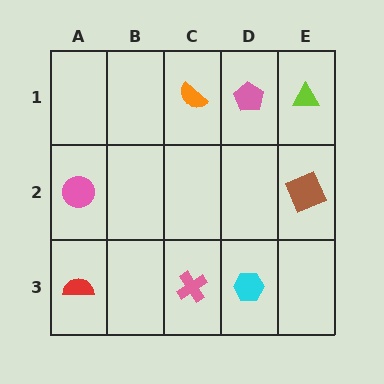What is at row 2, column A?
A pink circle.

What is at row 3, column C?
A pink cross.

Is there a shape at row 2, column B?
No, that cell is empty.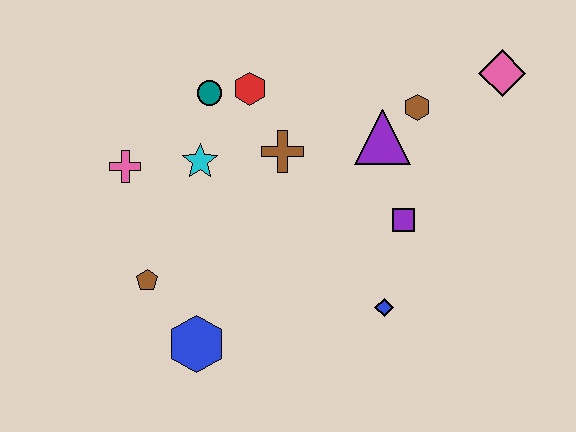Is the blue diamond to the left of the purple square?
Yes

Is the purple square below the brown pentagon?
No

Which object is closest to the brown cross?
The red hexagon is closest to the brown cross.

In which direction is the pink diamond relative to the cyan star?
The pink diamond is to the right of the cyan star.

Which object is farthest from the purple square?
The pink cross is farthest from the purple square.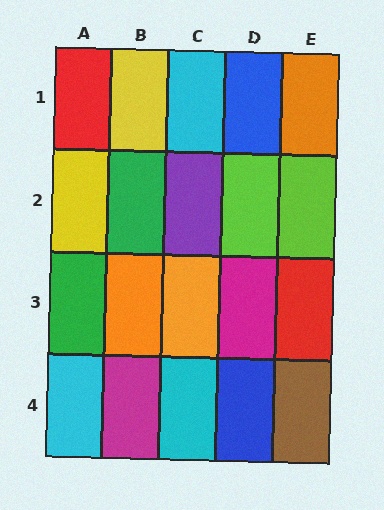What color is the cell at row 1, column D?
Blue.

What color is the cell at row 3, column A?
Green.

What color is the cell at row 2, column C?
Purple.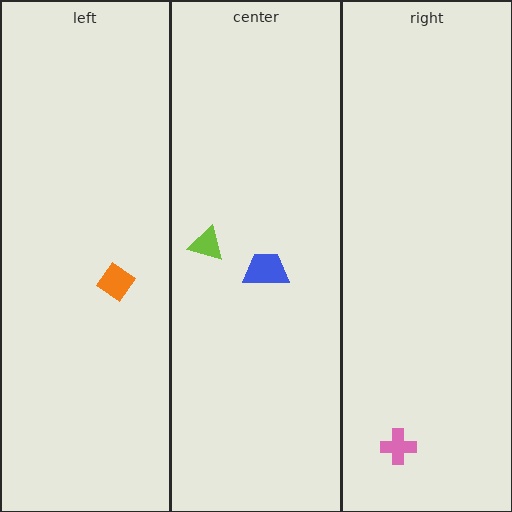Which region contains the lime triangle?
The center region.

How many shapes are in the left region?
1.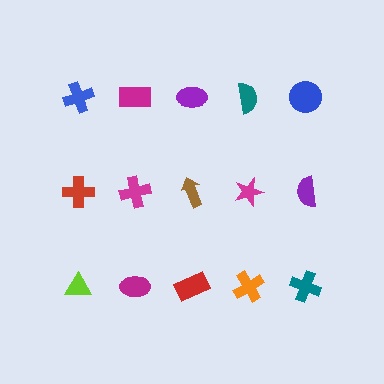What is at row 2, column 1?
A red cross.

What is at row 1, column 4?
A teal semicircle.